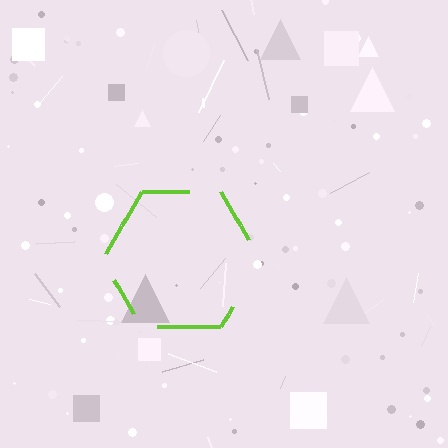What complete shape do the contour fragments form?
The contour fragments form a hexagon.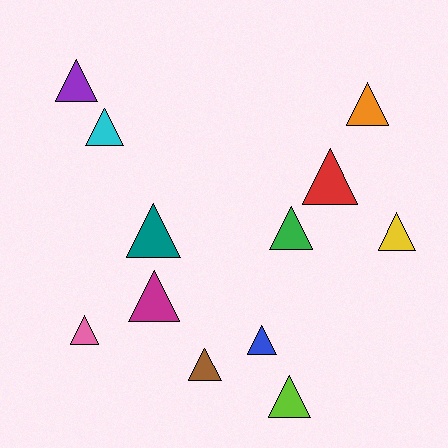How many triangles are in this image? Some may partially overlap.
There are 12 triangles.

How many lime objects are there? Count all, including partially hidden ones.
There is 1 lime object.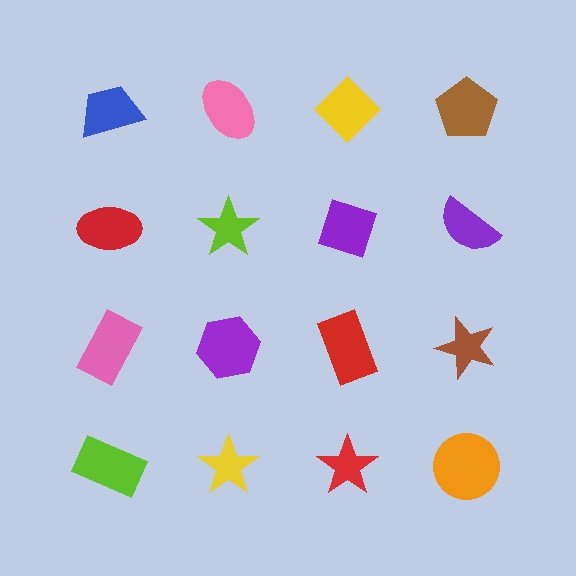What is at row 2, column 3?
A purple diamond.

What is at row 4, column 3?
A red star.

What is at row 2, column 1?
A red ellipse.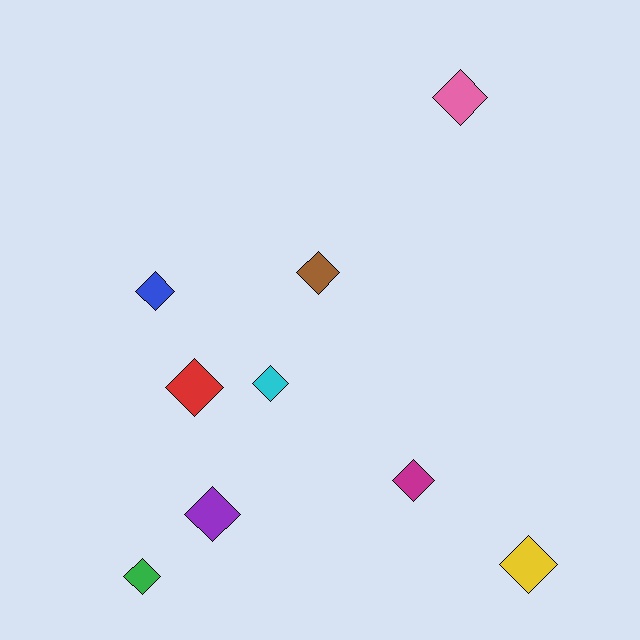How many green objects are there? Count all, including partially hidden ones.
There is 1 green object.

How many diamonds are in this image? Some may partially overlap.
There are 9 diamonds.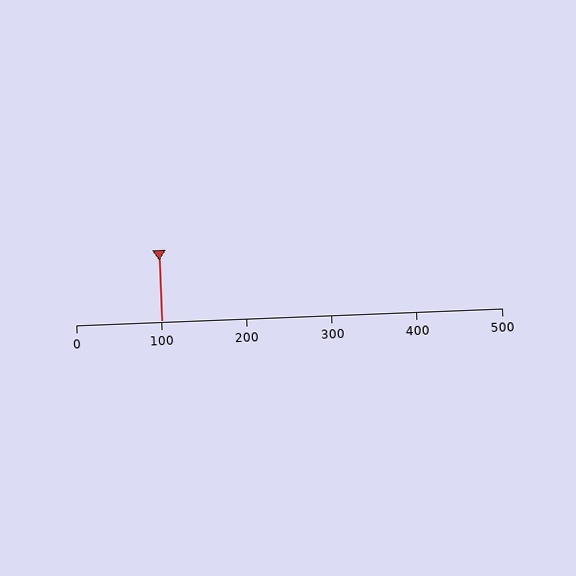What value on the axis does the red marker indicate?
The marker indicates approximately 100.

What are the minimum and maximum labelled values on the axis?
The axis runs from 0 to 500.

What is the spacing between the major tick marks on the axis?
The major ticks are spaced 100 apart.